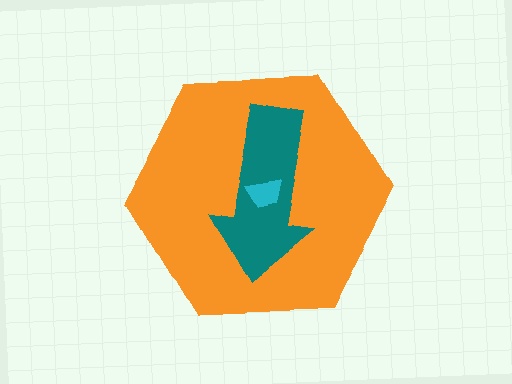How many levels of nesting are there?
3.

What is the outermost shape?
The orange hexagon.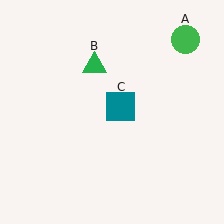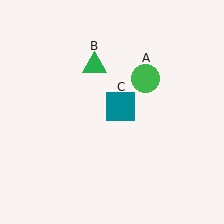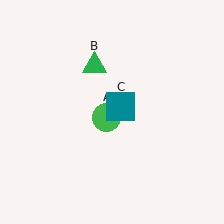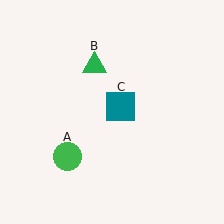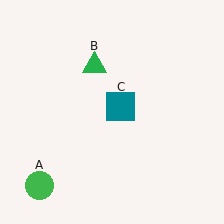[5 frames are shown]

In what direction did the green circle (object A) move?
The green circle (object A) moved down and to the left.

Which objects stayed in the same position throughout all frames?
Green triangle (object B) and teal square (object C) remained stationary.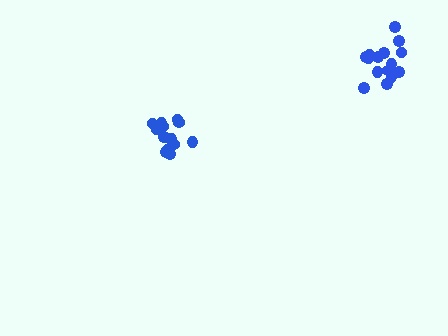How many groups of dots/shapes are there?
There are 2 groups.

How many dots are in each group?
Group 1: 16 dots, Group 2: 14 dots (30 total).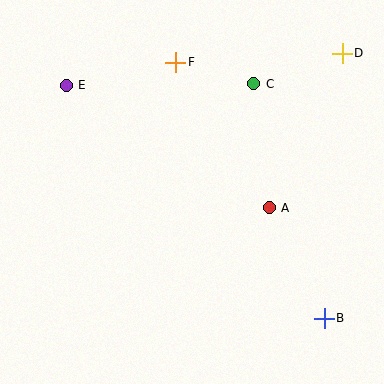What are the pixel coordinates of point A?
Point A is at (269, 208).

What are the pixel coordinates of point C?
Point C is at (254, 84).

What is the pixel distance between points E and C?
The distance between E and C is 188 pixels.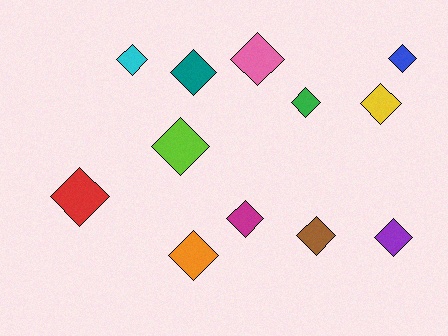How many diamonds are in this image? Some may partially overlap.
There are 12 diamonds.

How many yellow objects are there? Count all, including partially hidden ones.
There is 1 yellow object.